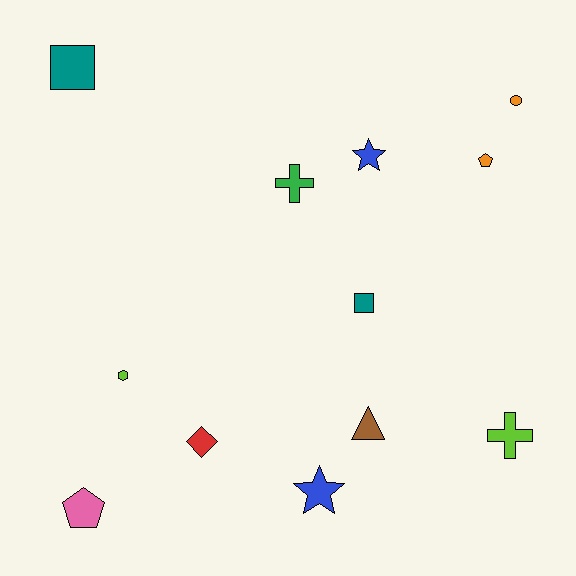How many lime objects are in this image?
There are 2 lime objects.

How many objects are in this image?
There are 12 objects.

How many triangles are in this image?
There is 1 triangle.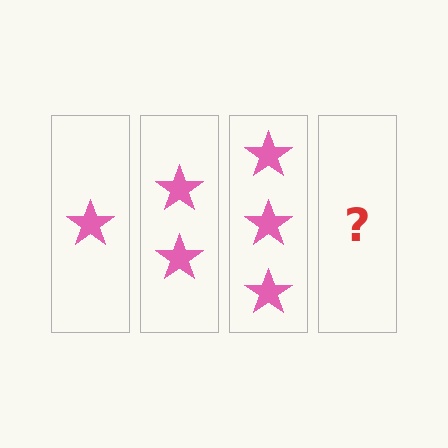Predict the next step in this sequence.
The next step is 4 stars.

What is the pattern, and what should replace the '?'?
The pattern is that each step adds one more star. The '?' should be 4 stars.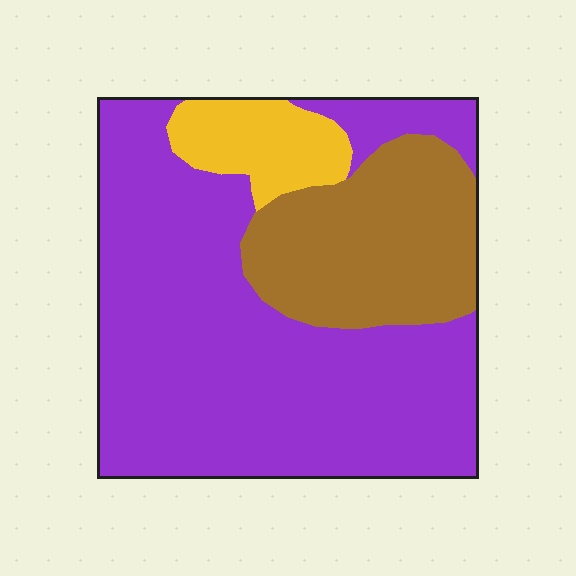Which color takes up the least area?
Yellow, at roughly 10%.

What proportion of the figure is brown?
Brown takes up between a sixth and a third of the figure.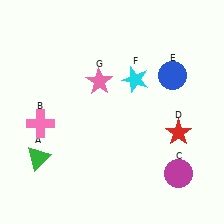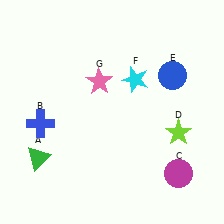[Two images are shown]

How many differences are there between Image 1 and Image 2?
There are 2 differences between the two images.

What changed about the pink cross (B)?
In Image 1, B is pink. In Image 2, it changed to blue.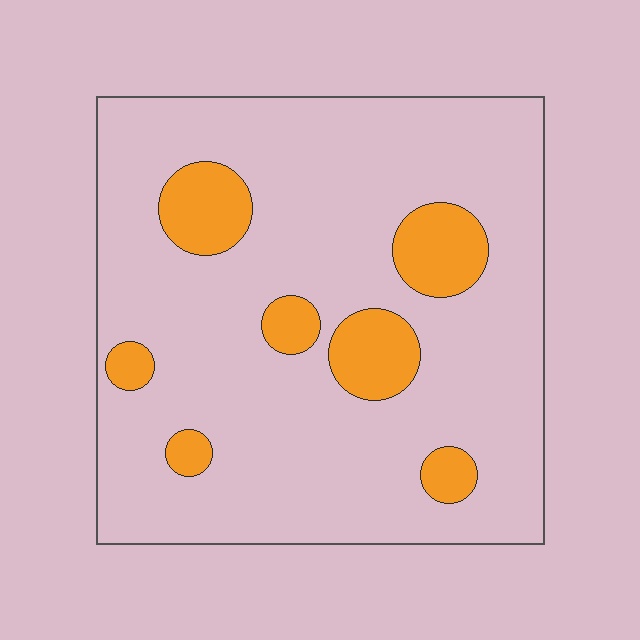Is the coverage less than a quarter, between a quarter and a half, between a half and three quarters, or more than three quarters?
Less than a quarter.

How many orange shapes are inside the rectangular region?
7.